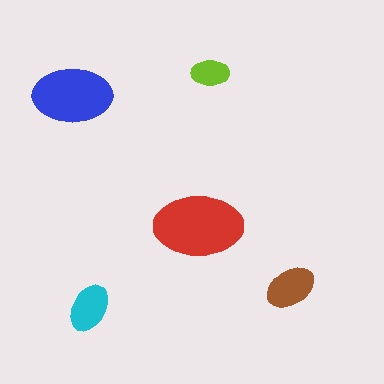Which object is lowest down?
The cyan ellipse is bottommost.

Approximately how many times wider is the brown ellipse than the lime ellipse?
About 1.5 times wider.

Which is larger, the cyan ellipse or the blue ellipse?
The blue one.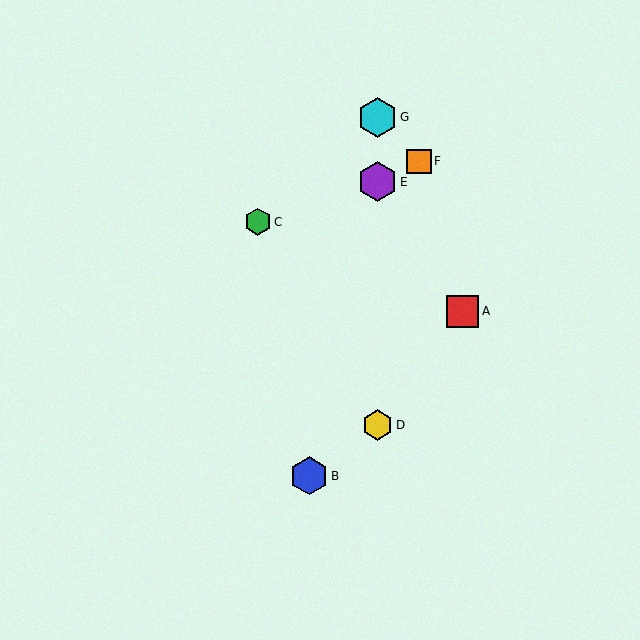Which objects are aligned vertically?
Objects D, E, G are aligned vertically.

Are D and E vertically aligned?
Yes, both are at x≈377.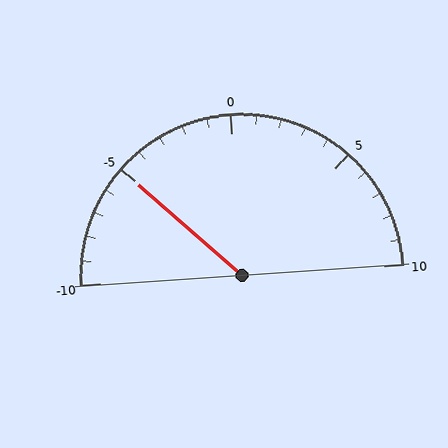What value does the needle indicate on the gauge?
The needle indicates approximately -5.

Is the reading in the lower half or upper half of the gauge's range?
The reading is in the lower half of the range (-10 to 10).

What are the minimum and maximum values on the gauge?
The gauge ranges from -10 to 10.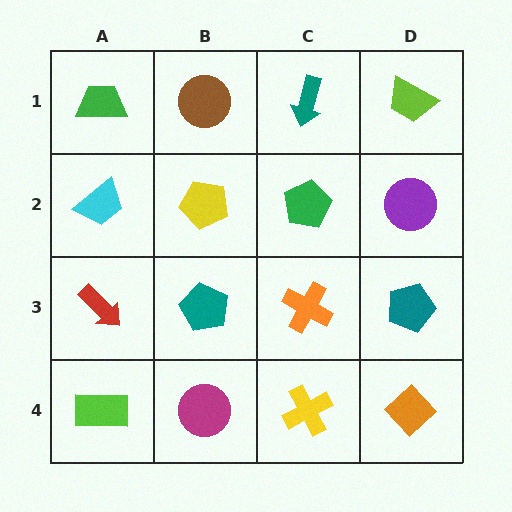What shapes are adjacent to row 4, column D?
A teal pentagon (row 3, column D), a yellow cross (row 4, column C).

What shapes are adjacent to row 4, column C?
An orange cross (row 3, column C), a magenta circle (row 4, column B), an orange diamond (row 4, column D).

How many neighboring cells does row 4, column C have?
3.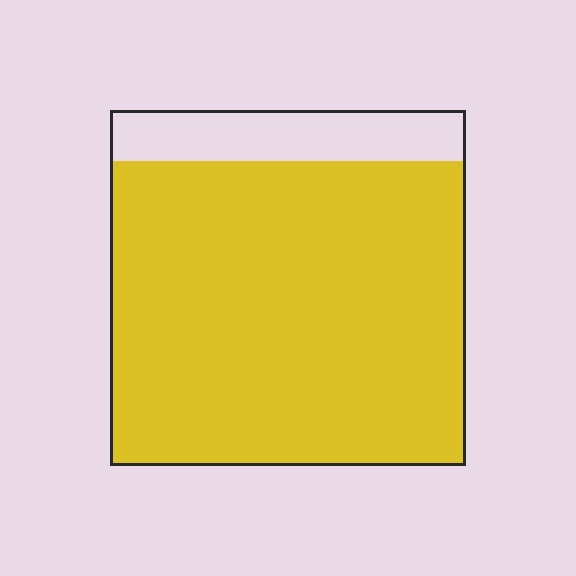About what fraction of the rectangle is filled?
About seven eighths (7/8).